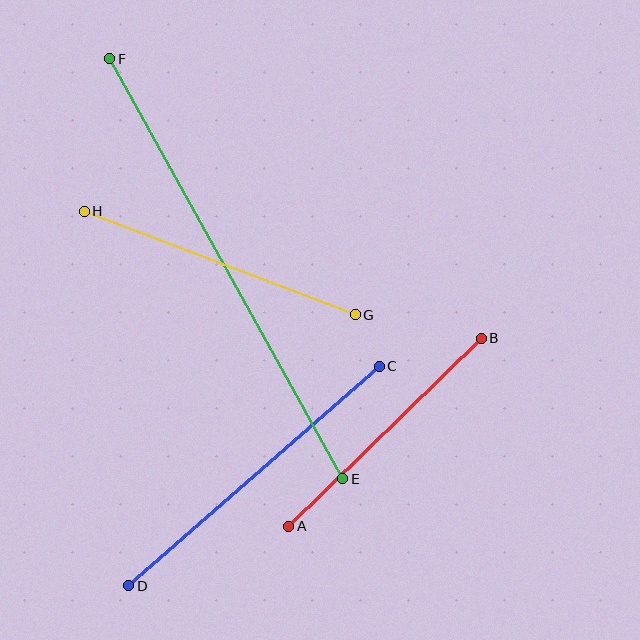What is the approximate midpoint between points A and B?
The midpoint is at approximately (385, 432) pixels.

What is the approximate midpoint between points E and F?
The midpoint is at approximately (226, 269) pixels.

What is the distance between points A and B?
The distance is approximately 269 pixels.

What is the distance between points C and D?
The distance is approximately 333 pixels.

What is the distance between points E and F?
The distance is approximately 480 pixels.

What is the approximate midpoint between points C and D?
The midpoint is at approximately (254, 476) pixels.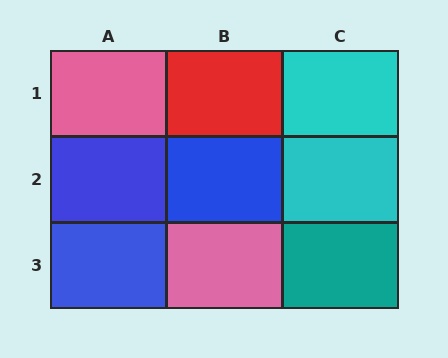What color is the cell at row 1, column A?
Pink.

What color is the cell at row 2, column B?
Blue.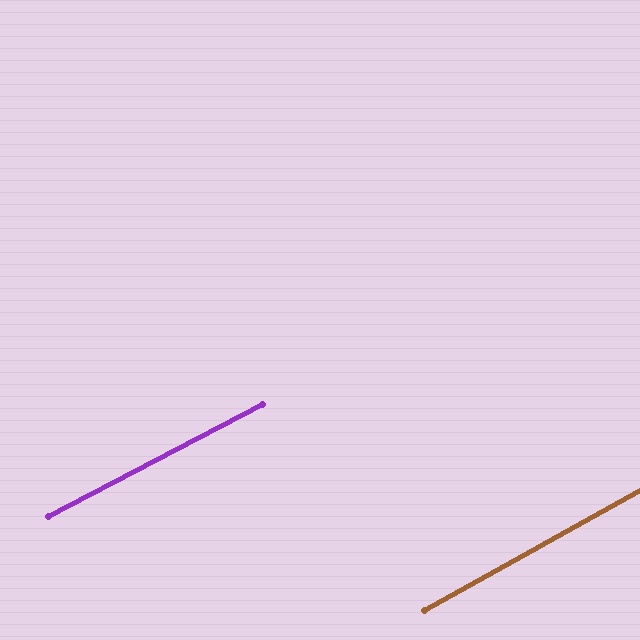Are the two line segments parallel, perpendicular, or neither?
Parallel — their directions differ by only 1.4°.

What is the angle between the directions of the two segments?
Approximately 1 degree.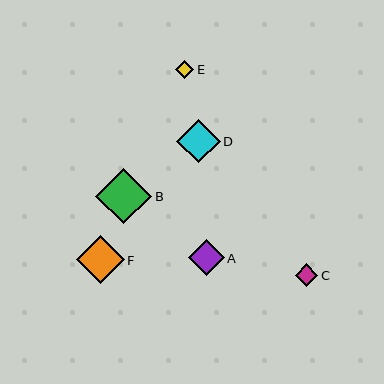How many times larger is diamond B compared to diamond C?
Diamond B is approximately 2.4 times the size of diamond C.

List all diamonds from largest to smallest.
From largest to smallest: B, F, D, A, C, E.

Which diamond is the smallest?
Diamond E is the smallest with a size of approximately 18 pixels.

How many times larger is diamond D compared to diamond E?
Diamond D is approximately 2.4 times the size of diamond E.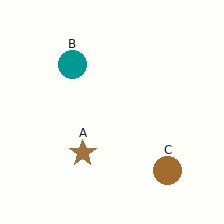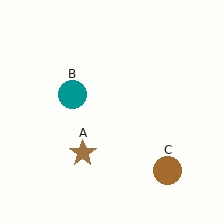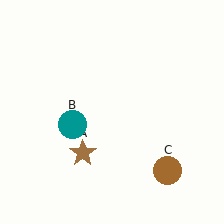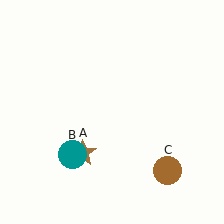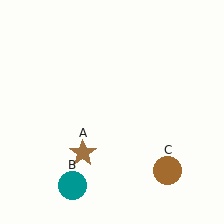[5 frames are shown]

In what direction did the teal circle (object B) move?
The teal circle (object B) moved down.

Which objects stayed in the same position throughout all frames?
Brown star (object A) and brown circle (object C) remained stationary.